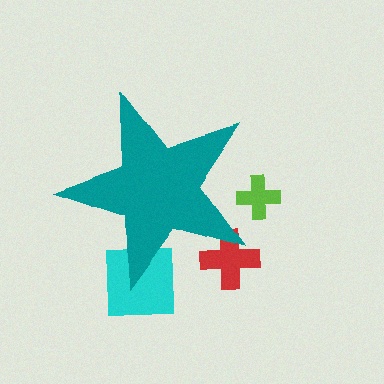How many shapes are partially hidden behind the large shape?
3 shapes are partially hidden.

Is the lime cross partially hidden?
Yes, the lime cross is partially hidden behind the teal star.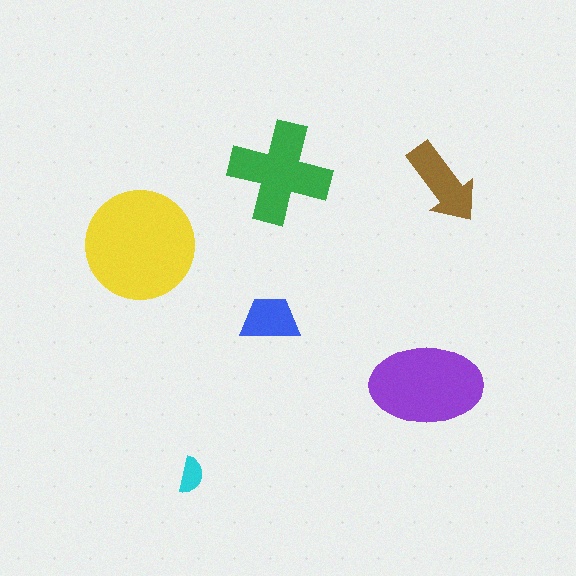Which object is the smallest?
The cyan semicircle.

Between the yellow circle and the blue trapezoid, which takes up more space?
The yellow circle.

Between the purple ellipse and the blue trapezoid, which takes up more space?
The purple ellipse.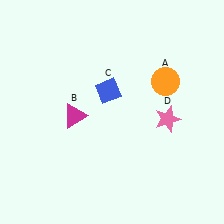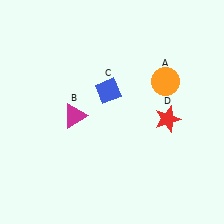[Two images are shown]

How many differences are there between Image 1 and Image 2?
There is 1 difference between the two images.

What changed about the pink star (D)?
In Image 1, D is pink. In Image 2, it changed to red.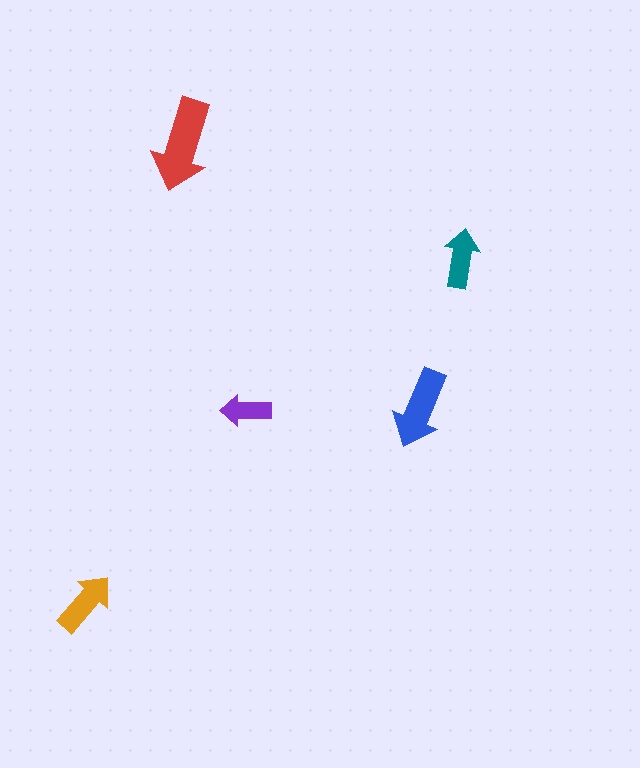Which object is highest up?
The red arrow is topmost.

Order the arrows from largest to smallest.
the red one, the blue one, the orange one, the teal one, the purple one.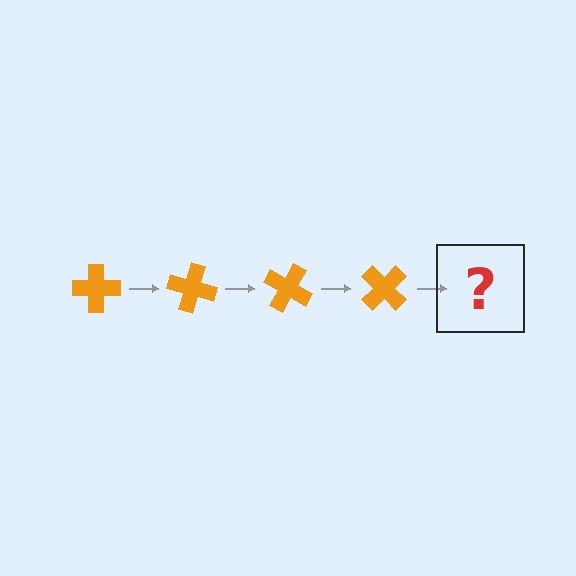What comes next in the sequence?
The next element should be an orange cross rotated 60 degrees.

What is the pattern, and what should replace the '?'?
The pattern is that the cross rotates 15 degrees each step. The '?' should be an orange cross rotated 60 degrees.